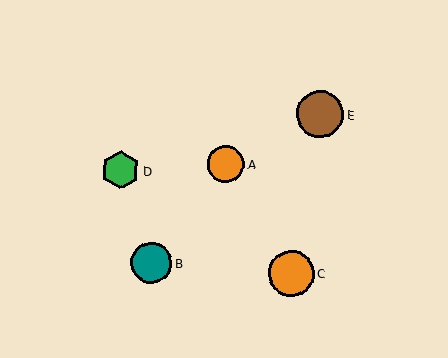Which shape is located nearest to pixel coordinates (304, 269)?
The orange circle (labeled C) at (291, 273) is nearest to that location.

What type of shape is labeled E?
Shape E is a brown circle.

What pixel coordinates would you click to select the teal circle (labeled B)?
Click at (151, 263) to select the teal circle B.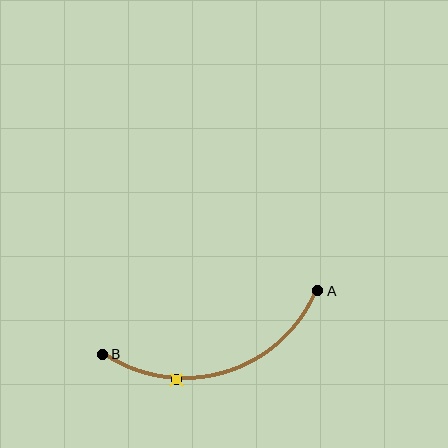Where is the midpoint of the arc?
The arc midpoint is the point on the curve farthest from the straight line joining A and B. It sits below that line.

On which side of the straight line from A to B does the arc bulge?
The arc bulges below the straight line connecting A and B.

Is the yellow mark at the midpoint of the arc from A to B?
No. The yellow mark lies on the arc but is closer to endpoint B. The arc midpoint would be at the point on the curve equidistant along the arc from both A and B.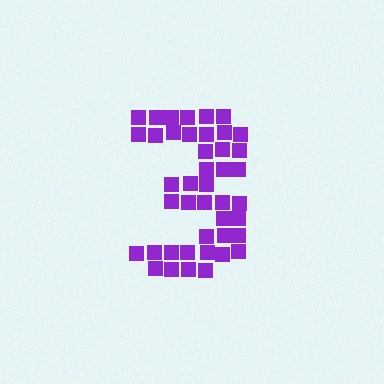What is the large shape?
The large shape is the digit 3.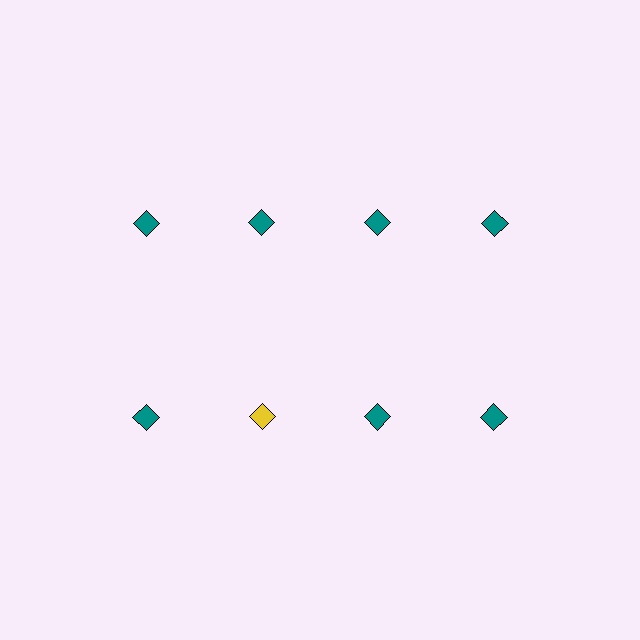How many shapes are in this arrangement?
There are 8 shapes arranged in a grid pattern.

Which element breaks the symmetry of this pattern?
The yellow diamond in the second row, second from left column breaks the symmetry. All other shapes are teal diamonds.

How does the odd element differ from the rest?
It has a different color: yellow instead of teal.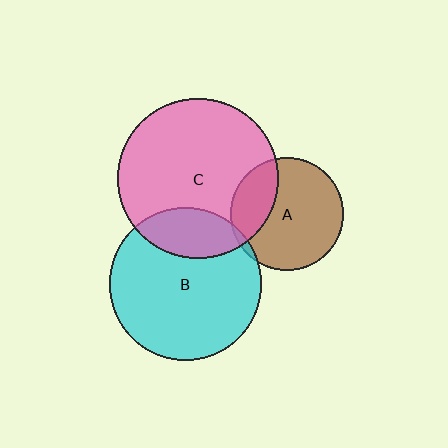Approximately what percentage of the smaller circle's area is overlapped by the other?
Approximately 20%.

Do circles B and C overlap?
Yes.